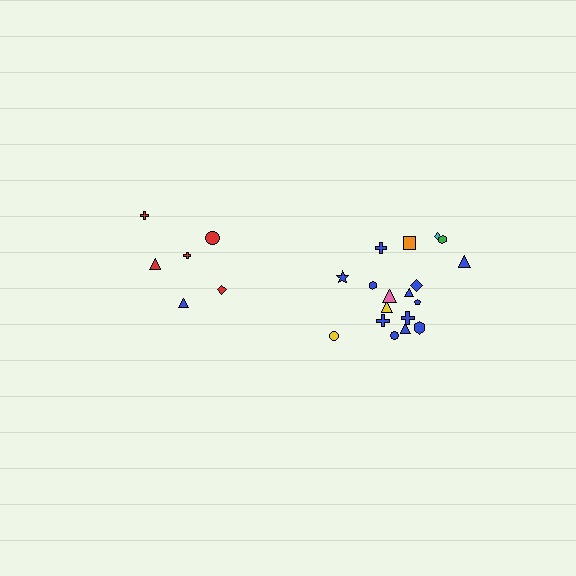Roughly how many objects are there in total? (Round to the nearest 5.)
Roughly 25 objects in total.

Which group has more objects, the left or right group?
The right group.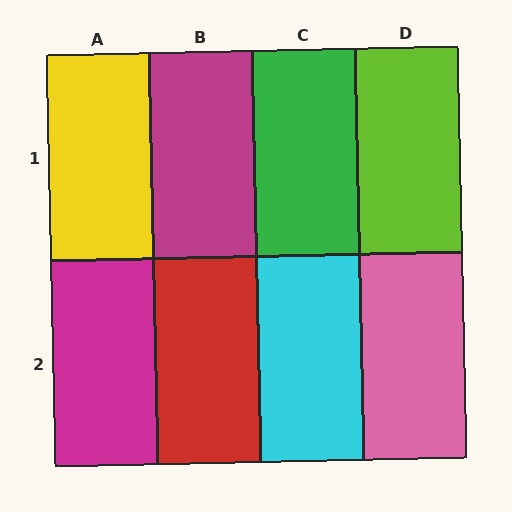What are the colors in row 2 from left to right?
Magenta, red, cyan, pink.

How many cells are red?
1 cell is red.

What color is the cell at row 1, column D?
Lime.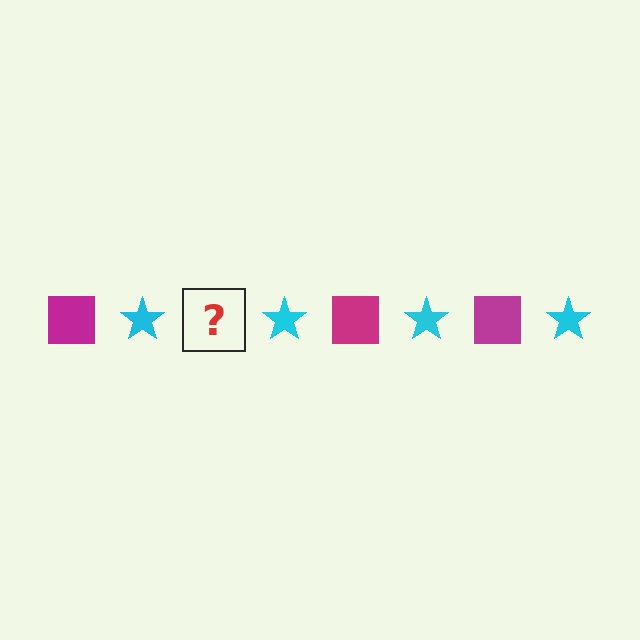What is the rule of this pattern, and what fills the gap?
The rule is that the pattern alternates between magenta square and cyan star. The gap should be filled with a magenta square.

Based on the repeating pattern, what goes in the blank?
The blank should be a magenta square.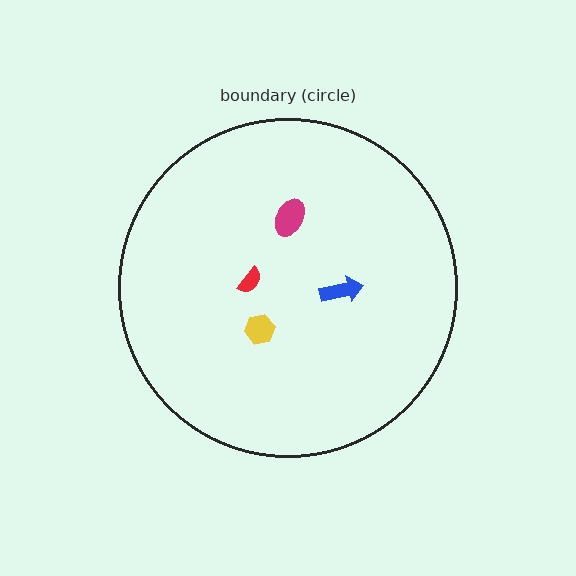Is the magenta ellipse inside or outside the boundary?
Inside.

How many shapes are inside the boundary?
4 inside, 0 outside.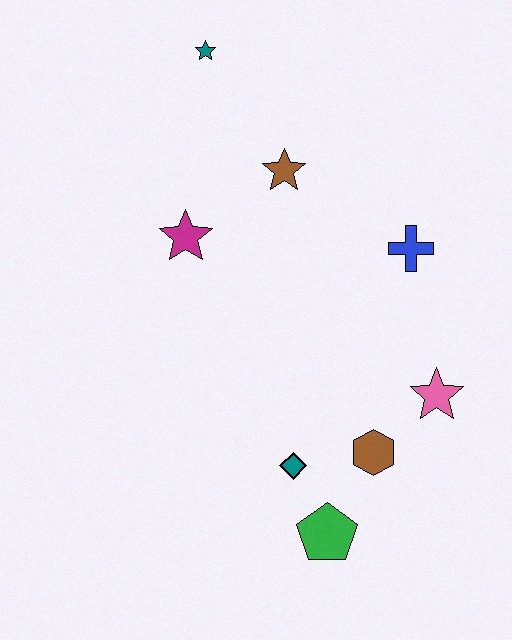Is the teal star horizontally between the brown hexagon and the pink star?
No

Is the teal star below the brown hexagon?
No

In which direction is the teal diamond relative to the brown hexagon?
The teal diamond is to the left of the brown hexagon.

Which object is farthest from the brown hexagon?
The teal star is farthest from the brown hexagon.